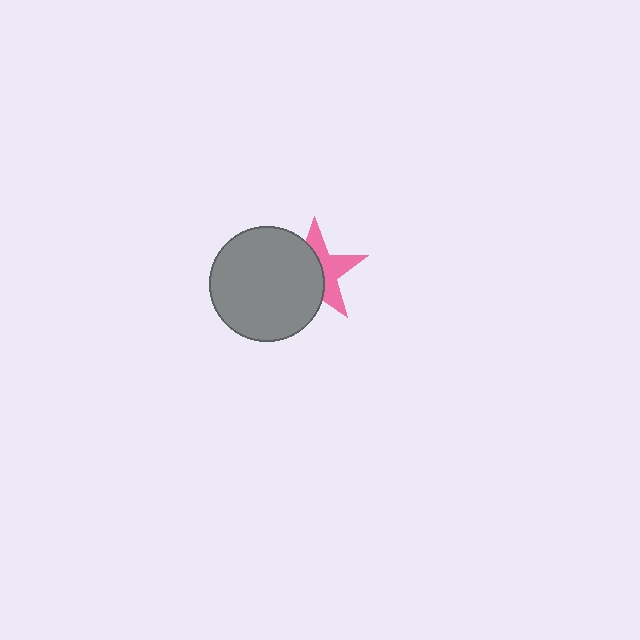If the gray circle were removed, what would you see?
You would see the complete pink star.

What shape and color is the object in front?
The object in front is a gray circle.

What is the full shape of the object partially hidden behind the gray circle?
The partially hidden object is a pink star.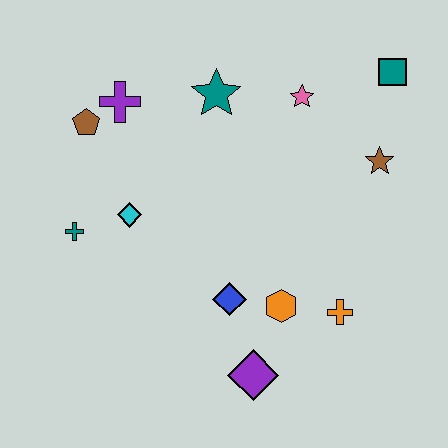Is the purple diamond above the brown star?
No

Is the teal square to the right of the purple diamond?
Yes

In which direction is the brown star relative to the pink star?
The brown star is to the right of the pink star.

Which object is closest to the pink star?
The teal star is closest to the pink star.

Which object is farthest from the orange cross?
The brown pentagon is farthest from the orange cross.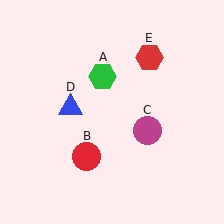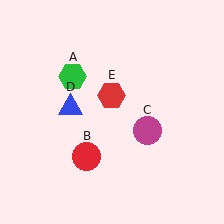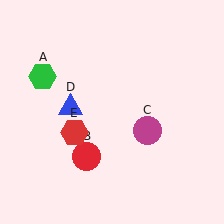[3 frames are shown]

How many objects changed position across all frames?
2 objects changed position: green hexagon (object A), red hexagon (object E).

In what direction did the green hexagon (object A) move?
The green hexagon (object A) moved left.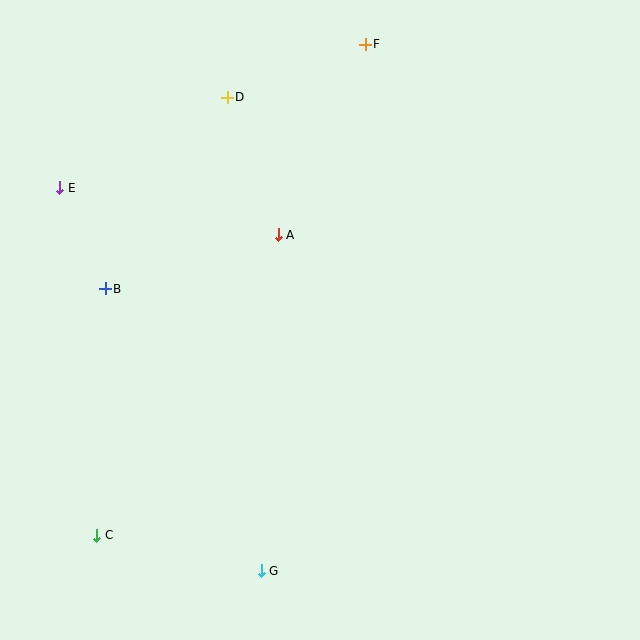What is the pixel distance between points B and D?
The distance between B and D is 227 pixels.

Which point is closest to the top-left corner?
Point E is closest to the top-left corner.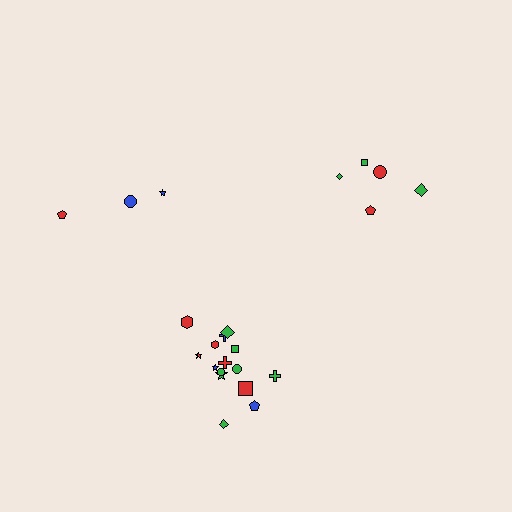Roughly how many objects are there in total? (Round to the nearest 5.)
Roughly 25 objects in total.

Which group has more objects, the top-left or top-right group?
The top-right group.